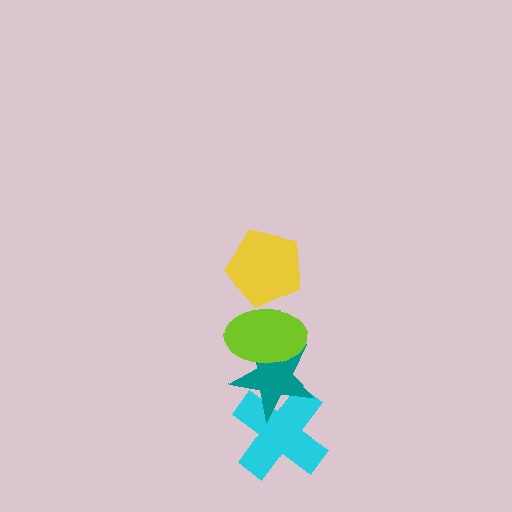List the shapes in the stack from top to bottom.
From top to bottom: the yellow pentagon, the lime ellipse, the teal star, the cyan cross.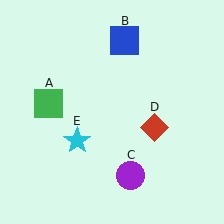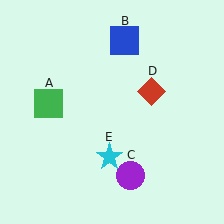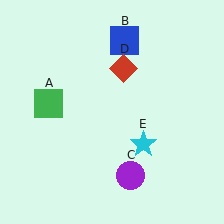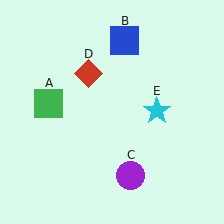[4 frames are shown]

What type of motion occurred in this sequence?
The red diamond (object D), cyan star (object E) rotated counterclockwise around the center of the scene.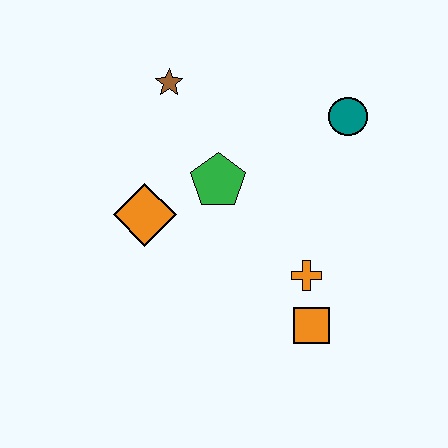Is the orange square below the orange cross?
Yes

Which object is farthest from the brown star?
The orange square is farthest from the brown star.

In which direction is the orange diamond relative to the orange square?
The orange diamond is to the left of the orange square.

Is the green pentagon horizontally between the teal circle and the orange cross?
No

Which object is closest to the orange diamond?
The green pentagon is closest to the orange diamond.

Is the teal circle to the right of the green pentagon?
Yes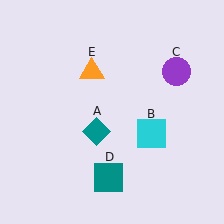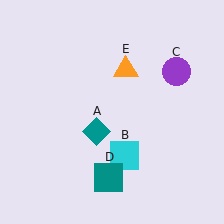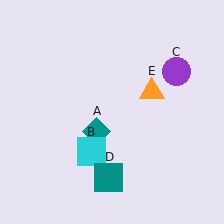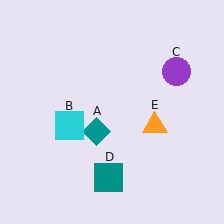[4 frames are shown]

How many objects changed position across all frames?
2 objects changed position: cyan square (object B), orange triangle (object E).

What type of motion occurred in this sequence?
The cyan square (object B), orange triangle (object E) rotated clockwise around the center of the scene.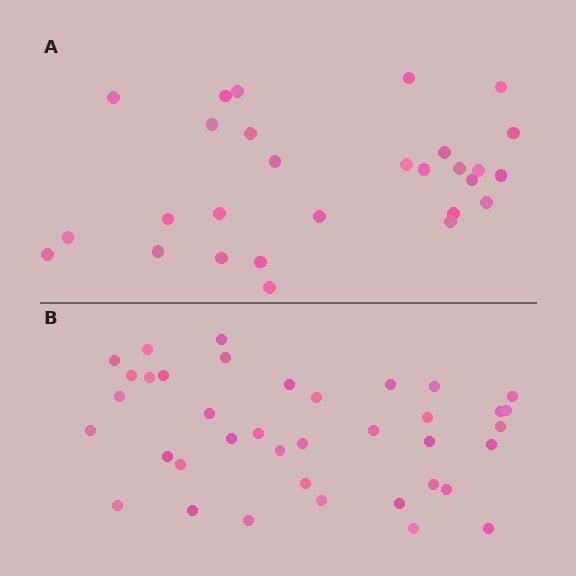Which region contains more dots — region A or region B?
Region B (the bottom region) has more dots.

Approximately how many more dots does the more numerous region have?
Region B has roughly 10 or so more dots than region A.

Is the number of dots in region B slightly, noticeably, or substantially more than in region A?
Region B has noticeably more, but not dramatically so. The ratio is roughly 1.4 to 1.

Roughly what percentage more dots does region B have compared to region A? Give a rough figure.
About 35% more.